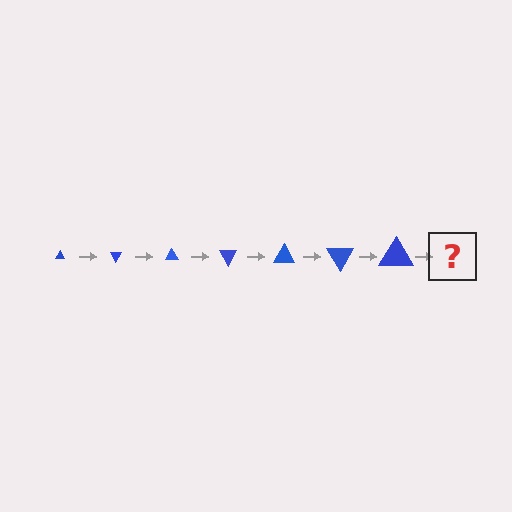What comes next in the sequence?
The next element should be a triangle, larger than the previous one and rotated 420 degrees from the start.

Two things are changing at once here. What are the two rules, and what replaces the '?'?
The two rules are that the triangle grows larger each step and it rotates 60 degrees each step. The '?' should be a triangle, larger than the previous one and rotated 420 degrees from the start.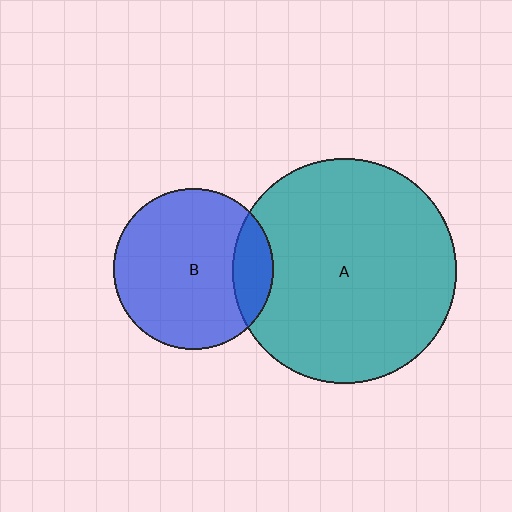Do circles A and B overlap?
Yes.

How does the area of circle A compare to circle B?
Approximately 1.9 times.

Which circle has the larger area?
Circle A (teal).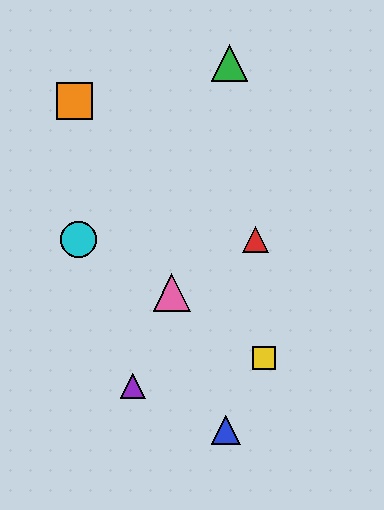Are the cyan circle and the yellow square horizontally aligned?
No, the cyan circle is at y≈240 and the yellow square is at y≈358.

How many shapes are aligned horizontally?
2 shapes (the red triangle, the cyan circle) are aligned horizontally.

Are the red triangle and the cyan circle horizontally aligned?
Yes, both are at y≈240.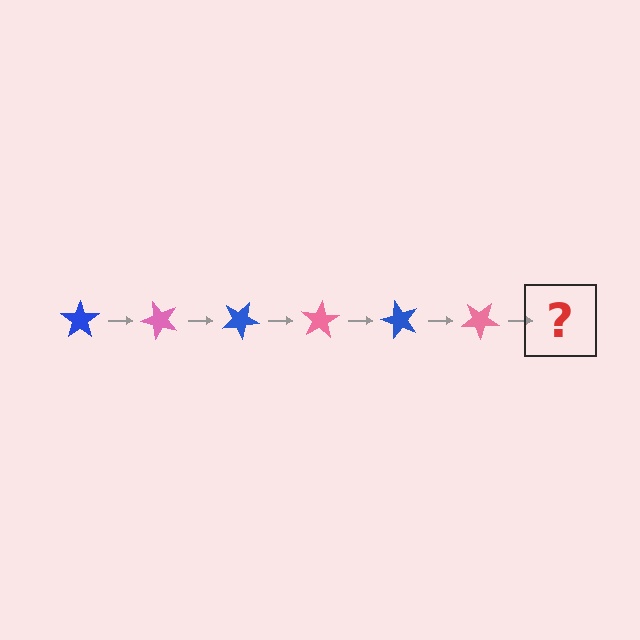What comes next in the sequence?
The next element should be a blue star, rotated 300 degrees from the start.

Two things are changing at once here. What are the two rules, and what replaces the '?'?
The two rules are that it rotates 50 degrees each step and the color cycles through blue and pink. The '?' should be a blue star, rotated 300 degrees from the start.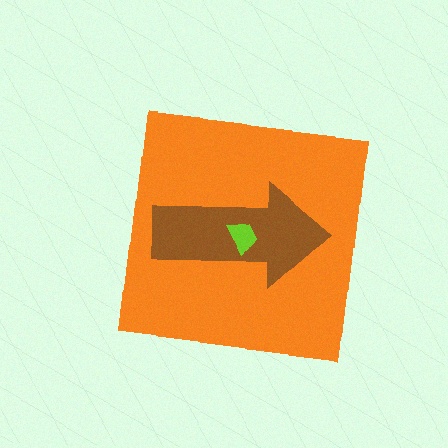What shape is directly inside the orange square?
The brown arrow.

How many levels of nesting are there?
3.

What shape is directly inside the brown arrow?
The lime trapezoid.